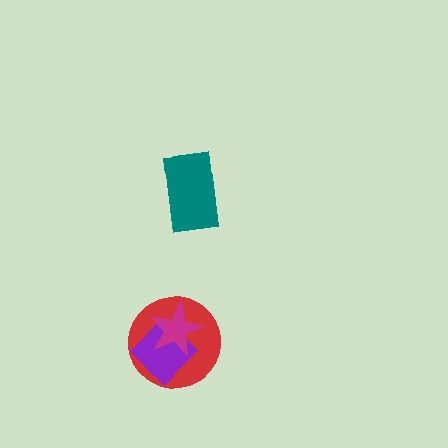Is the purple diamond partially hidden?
Yes, it is partially covered by another shape.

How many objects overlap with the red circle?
2 objects overlap with the red circle.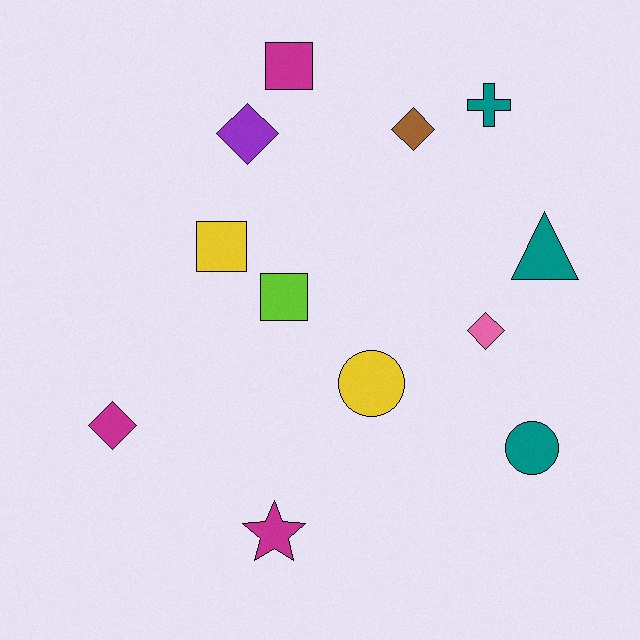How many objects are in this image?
There are 12 objects.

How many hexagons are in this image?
There are no hexagons.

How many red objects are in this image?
There are no red objects.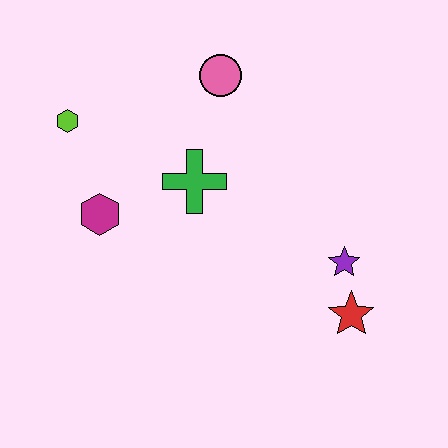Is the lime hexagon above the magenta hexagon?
Yes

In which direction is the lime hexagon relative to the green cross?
The lime hexagon is to the left of the green cross.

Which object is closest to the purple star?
The red star is closest to the purple star.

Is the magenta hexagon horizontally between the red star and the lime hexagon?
Yes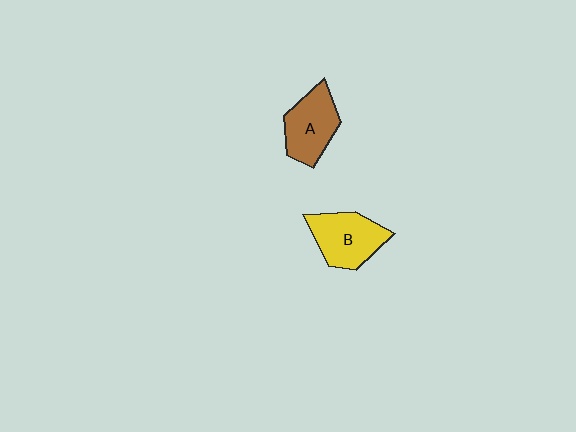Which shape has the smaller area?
Shape A (brown).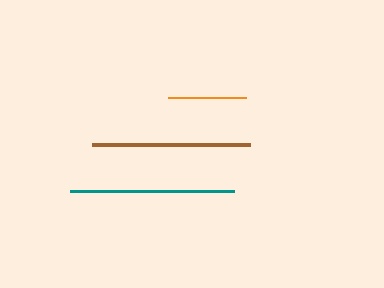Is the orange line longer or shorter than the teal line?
The teal line is longer than the orange line.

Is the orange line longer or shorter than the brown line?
The brown line is longer than the orange line.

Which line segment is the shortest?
The orange line is the shortest at approximately 78 pixels.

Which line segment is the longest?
The teal line is the longest at approximately 164 pixels.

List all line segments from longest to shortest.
From longest to shortest: teal, brown, orange.